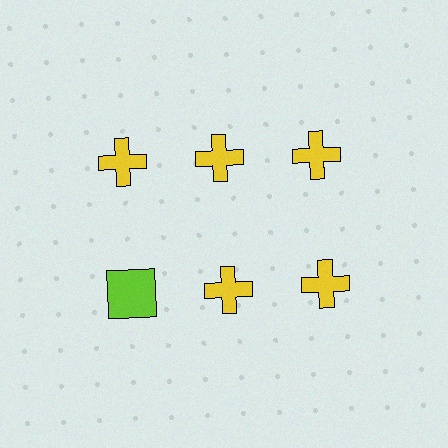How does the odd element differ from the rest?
It differs in both color (lime instead of yellow) and shape (square instead of cross).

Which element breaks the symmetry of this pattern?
The lime square in the second row, leftmost column breaks the symmetry. All other shapes are yellow crosses.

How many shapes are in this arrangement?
There are 6 shapes arranged in a grid pattern.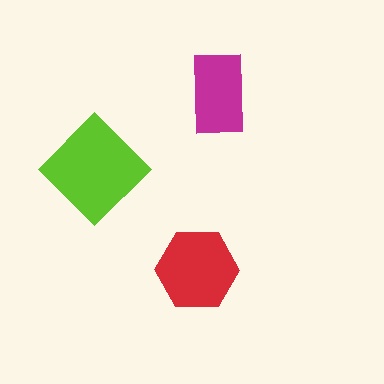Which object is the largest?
The lime diamond.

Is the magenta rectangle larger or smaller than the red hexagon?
Smaller.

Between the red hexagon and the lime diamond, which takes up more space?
The lime diamond.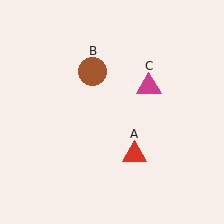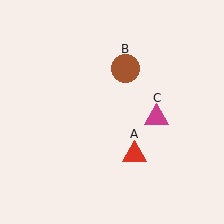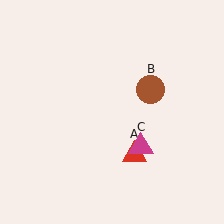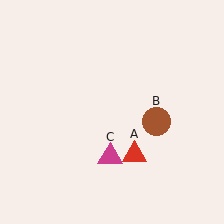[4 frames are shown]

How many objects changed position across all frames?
2 objects changed position: brown circle (object B), magenta triangle (object C).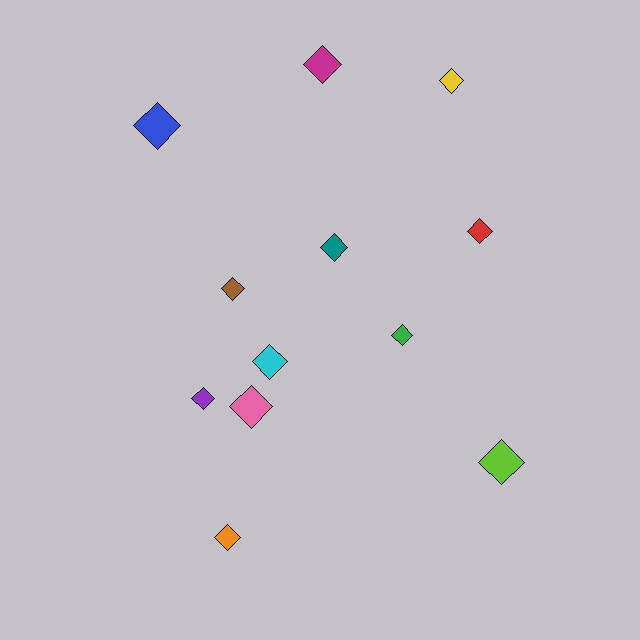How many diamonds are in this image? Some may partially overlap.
There are 12 diamonds.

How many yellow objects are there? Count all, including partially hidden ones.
There is 1 yellow object.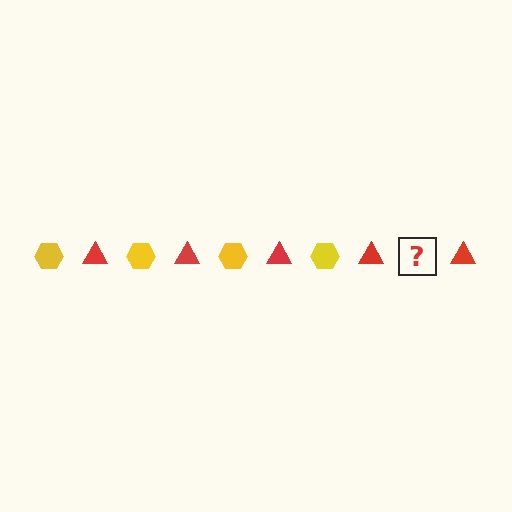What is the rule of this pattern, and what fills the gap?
The rule is that the pattern alternates between yellow hexagon and red triangle. The gap should be filled with a yellow hexagon.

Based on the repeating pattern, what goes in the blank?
The blank should be a yellow hexagon.